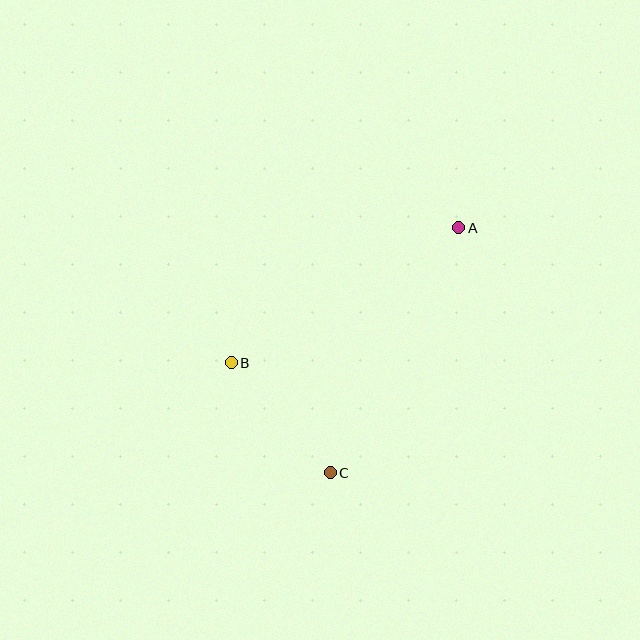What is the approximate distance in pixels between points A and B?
The distance between A and B is approximately 265 pixels.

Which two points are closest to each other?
Points B and C are closest to each other.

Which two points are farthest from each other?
Points A and C are farthest from each other.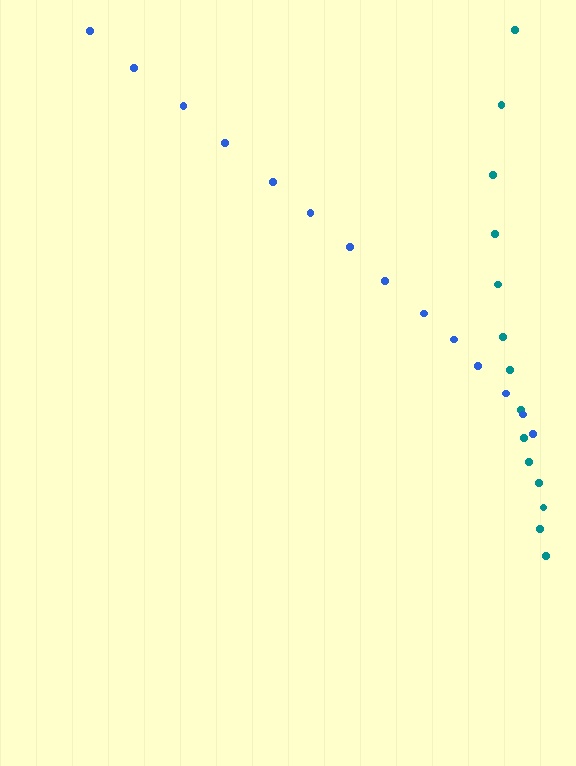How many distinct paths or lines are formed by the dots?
There are 2 distinct paths.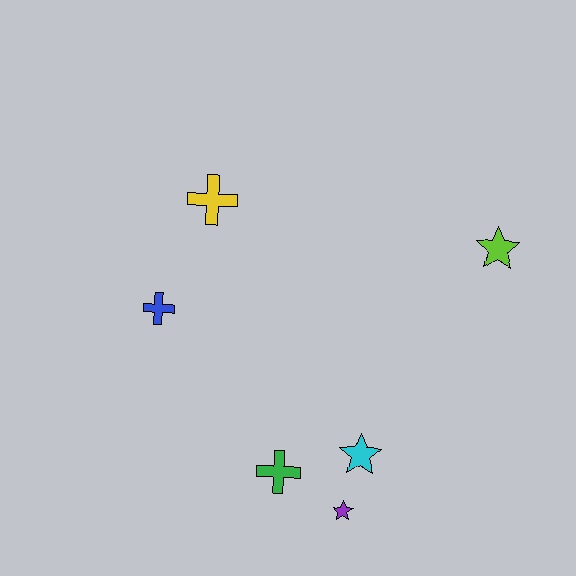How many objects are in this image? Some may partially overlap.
There are 6 objects.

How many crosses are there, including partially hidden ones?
There are 3 crosses.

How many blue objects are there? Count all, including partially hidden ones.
There is 1 blue object.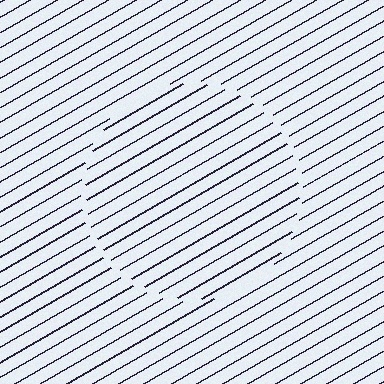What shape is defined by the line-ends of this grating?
An illusory circle. The interior of the shape contains the same grating, shifted by half a period — the contour is defined by the phase discontinuity where line-ends from the inner and outer gratings abut.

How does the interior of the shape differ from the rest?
The interior of the shape contains the same grating, shifted by half a period — the contour is defined by the phase discontinuity where line-ends from the inner and outer gratings abut.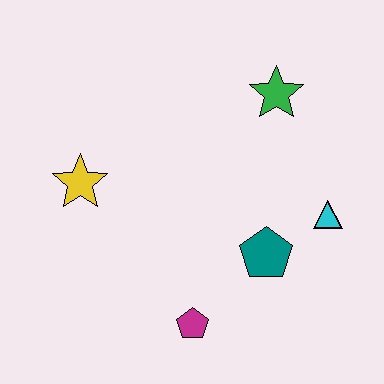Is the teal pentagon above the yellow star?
No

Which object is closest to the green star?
The cyan triangle is closest to the green star.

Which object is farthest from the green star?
The magenta pentagon is farthest from the green star.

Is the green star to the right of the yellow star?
Yes